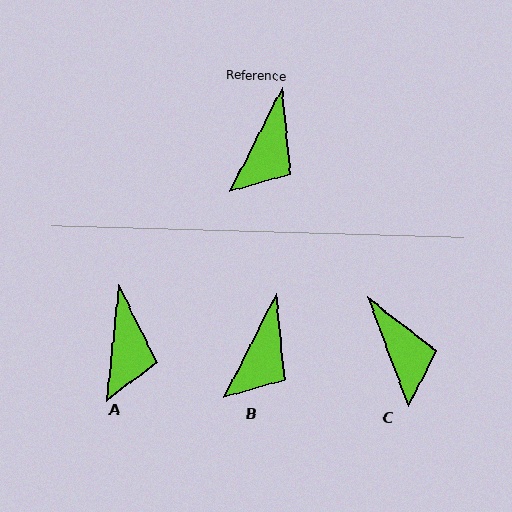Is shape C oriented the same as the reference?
No, it is off by about 47 degrees.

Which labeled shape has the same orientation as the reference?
B.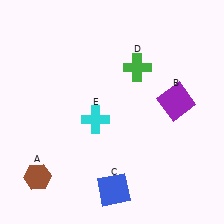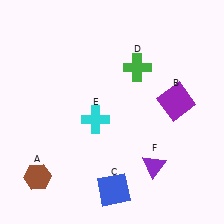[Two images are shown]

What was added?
A purple triangle (F) was added in Image 2.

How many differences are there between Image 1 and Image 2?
There is 1 difference between the two images.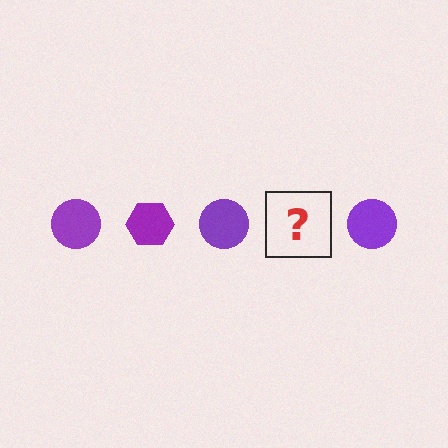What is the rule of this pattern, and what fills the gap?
The rule is that the pattern cycles through circle, hexagon shapes in purple. The gap should be filled with a purple hexagon.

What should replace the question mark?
The question mark should be replaced with a purple hexagon.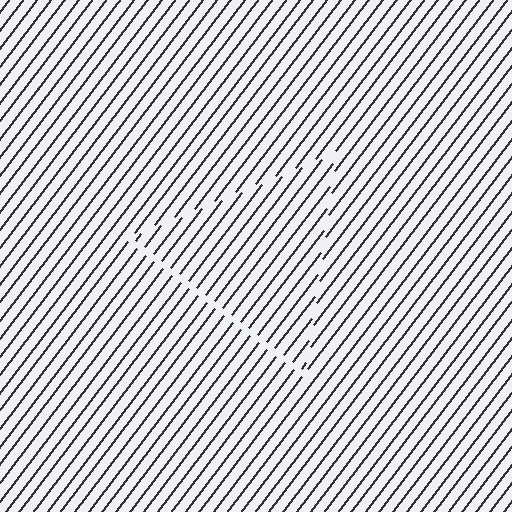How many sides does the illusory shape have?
3 sides — the line-ends trace a triangle.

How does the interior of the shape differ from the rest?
The interior of the shape contains the same grating, shifted by half a period — the contour is defined by the phase discontinuity where line-ends from the inner and outer gratings abut.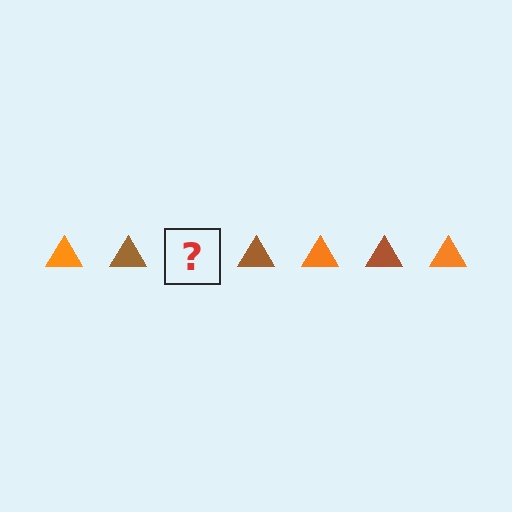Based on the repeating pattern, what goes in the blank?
The blank should be an orange triangle.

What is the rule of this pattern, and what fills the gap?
The rule is that the pattern cycles through orange, brown triangles. The gap should be filled with an orange triangle.